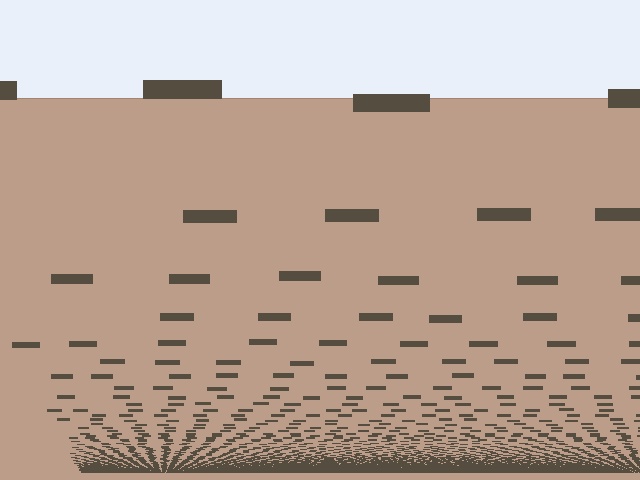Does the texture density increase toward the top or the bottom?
Density increases toward the bottom.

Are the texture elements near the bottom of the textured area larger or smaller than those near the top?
Smaller. The gradient is inverted — elements near the bottom are smaller and denser.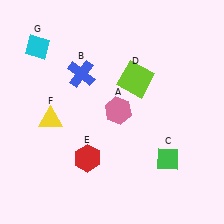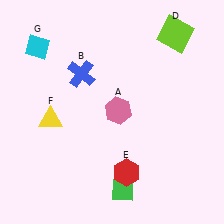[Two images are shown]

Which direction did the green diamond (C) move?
The green diamond (C) moved left.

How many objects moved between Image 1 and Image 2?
3 objects moved between the two images.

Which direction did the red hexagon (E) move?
The red hexagon (E) moved right.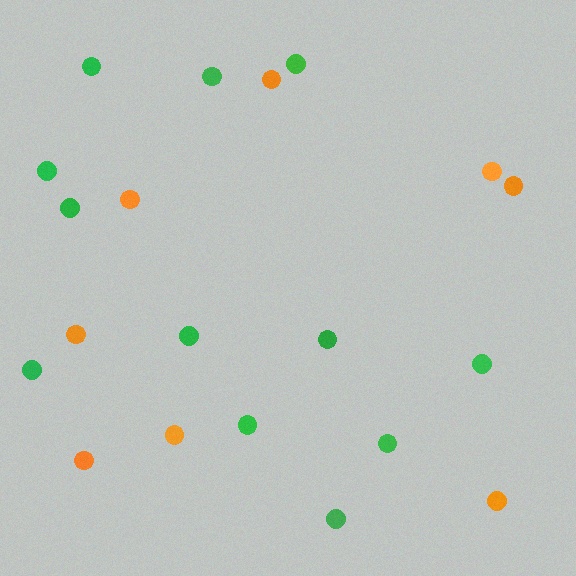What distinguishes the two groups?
There are 2 groups: one group of green circles (12) and one group of orange circles (8).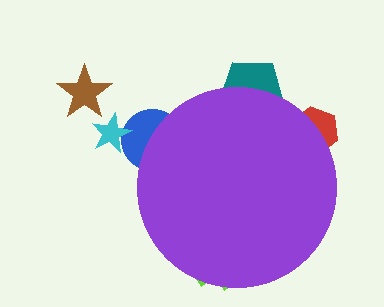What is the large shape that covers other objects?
A purple circle.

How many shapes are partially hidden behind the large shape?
4 shapes are partially hidden.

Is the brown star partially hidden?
No, the brown star is fully visible.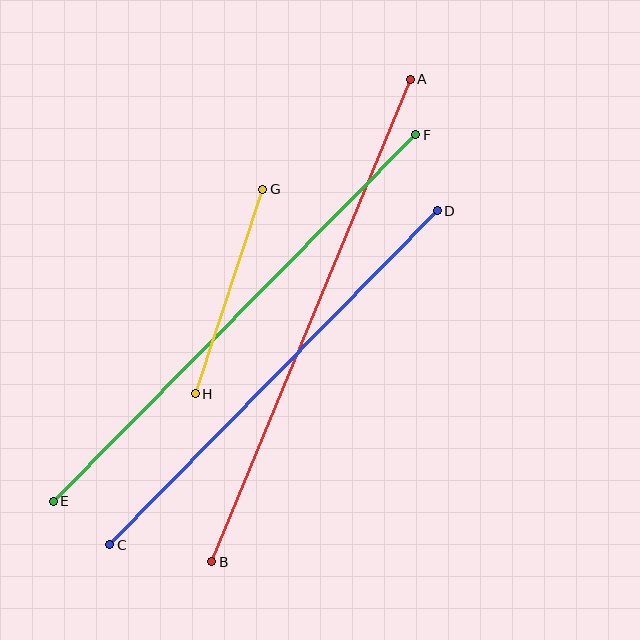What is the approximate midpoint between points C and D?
The midpoint is at approximately (274, 378) pixels.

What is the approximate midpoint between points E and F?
The midpoint is at approximately (234, 318) pixels.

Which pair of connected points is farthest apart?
Points A and B are farthest apart.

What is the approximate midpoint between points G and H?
The midpoint is at approximately (229, 292) pixels.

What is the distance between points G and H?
The distance is approximately 215 pixels.